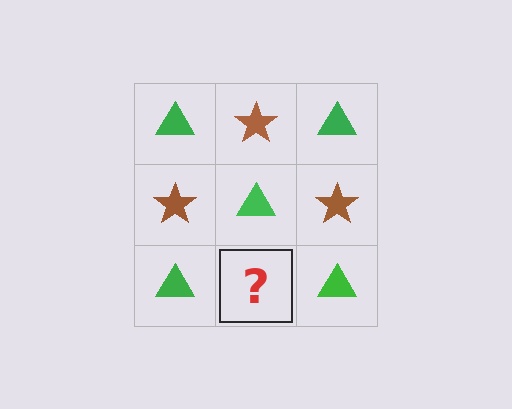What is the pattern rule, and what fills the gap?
The rule is that it alternates green triangle and brown star in a checkerboard pattern. The gap should be filled with a brown star.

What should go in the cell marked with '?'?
The missing cell should contain a brown star.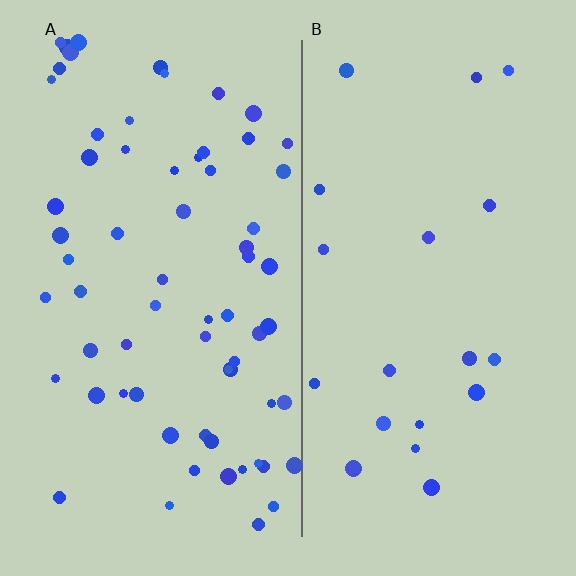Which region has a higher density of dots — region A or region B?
A (the left).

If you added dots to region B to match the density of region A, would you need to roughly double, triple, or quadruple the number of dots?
Approximately triple.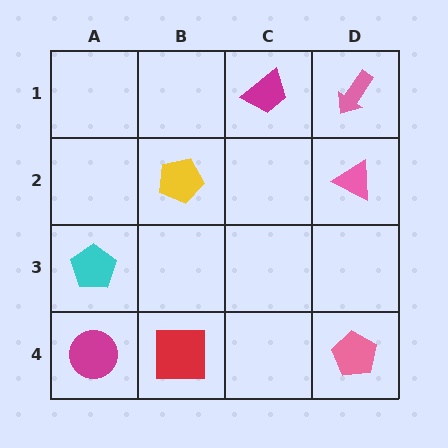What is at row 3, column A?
A cyan pentagon.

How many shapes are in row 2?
2 shapes.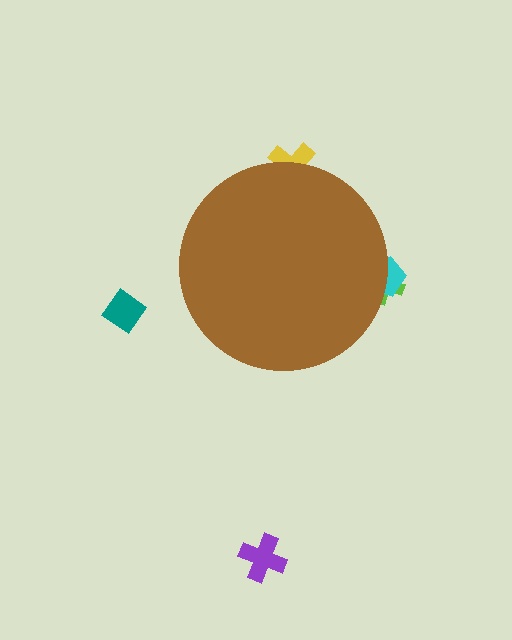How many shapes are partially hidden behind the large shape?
3 shapes are partially hidden.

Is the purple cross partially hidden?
No, the purple cross is fully visible.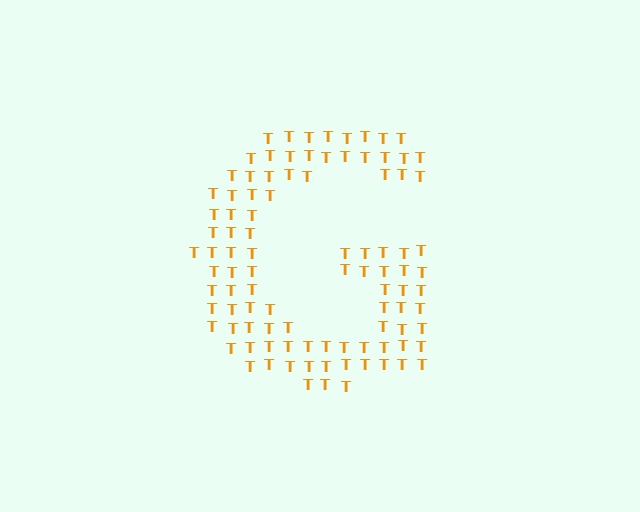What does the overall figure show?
The overall figure shows the letter G.